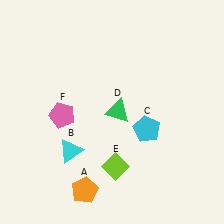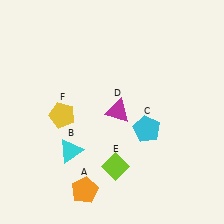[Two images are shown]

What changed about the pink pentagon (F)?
In Image 1, F is pink. In Image 2, it changed to yellow.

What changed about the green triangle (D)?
In Image 1, D is green. In Image 2, it changed to magenta.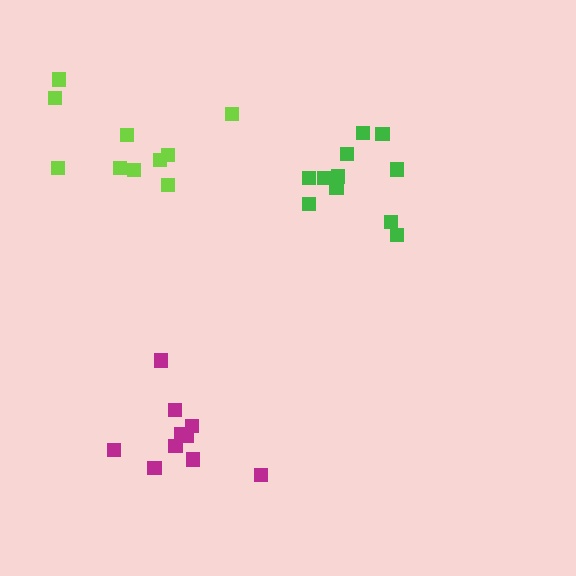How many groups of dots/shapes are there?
There are 3 groups.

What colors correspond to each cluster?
The clusters are colored: green, magenta, lime.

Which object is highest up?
The lime cluster is topmost.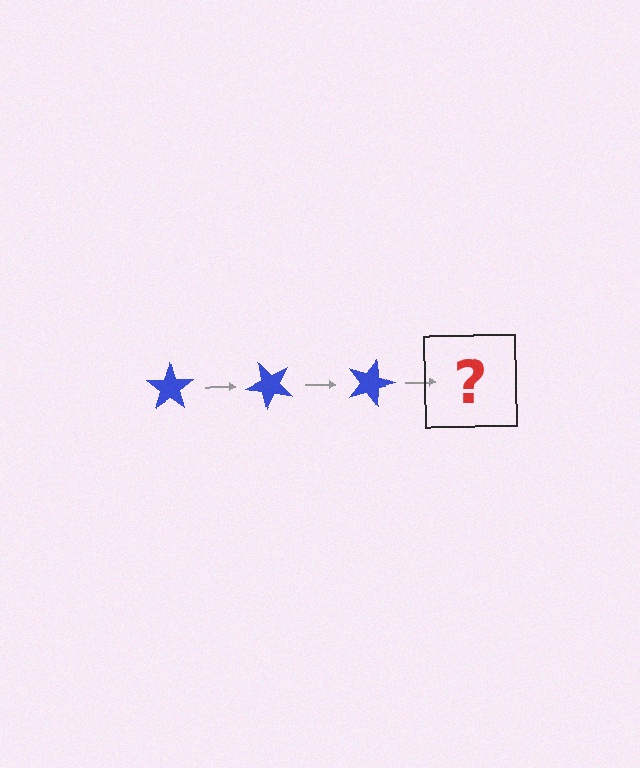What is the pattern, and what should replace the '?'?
The pattern is that the star rotates 45 degrees each step. The '?' should be a blue star rotated 135 degrees.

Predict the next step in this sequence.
The next step is a blue star rotated 135 degrees.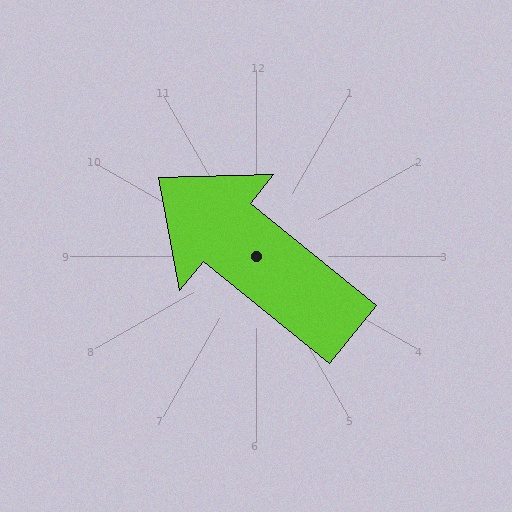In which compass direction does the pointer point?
Northwest.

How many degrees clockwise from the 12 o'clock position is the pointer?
Approximately 309 degrees.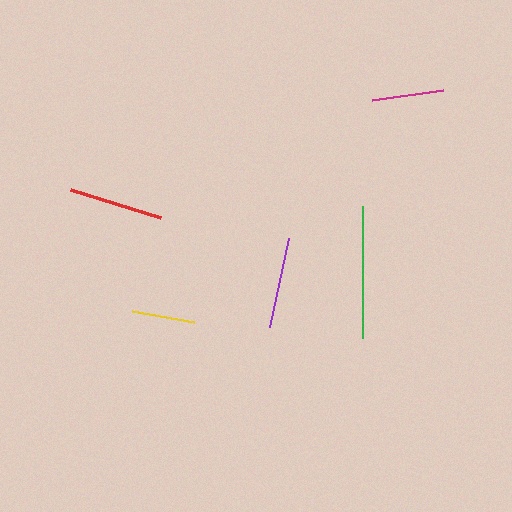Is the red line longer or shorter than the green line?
The green line is longer than the red line.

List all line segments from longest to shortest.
From longest to shortest: green, red, purple, magenta, yellow.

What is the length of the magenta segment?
The magenta segment is approximately 72 pixels long.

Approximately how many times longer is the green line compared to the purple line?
The green line is approximately 1.5 times the length of the purple line.